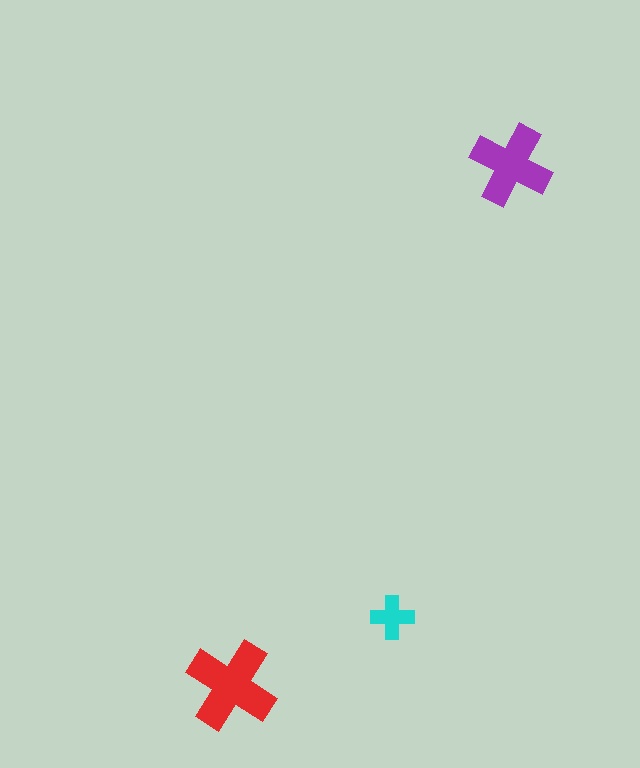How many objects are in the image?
There are 3 objects in the image.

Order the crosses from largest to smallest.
the red one, the purple one, the cyan one.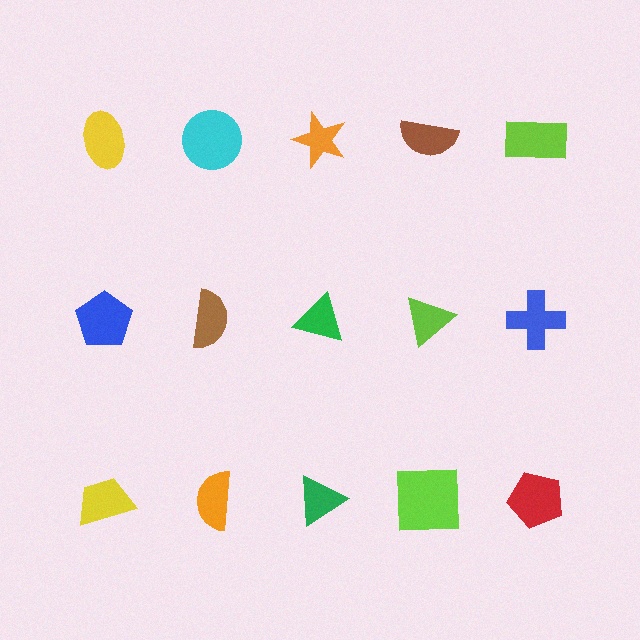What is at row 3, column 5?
A red pentagon.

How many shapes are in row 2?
5 shapes.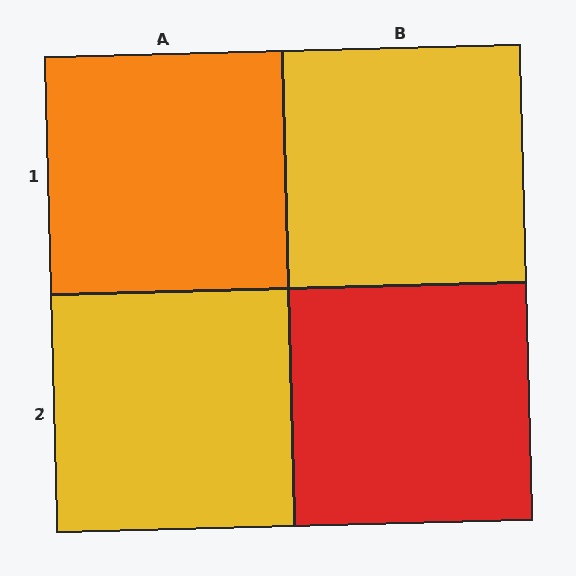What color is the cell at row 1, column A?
Orange.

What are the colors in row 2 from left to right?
Yellow, red.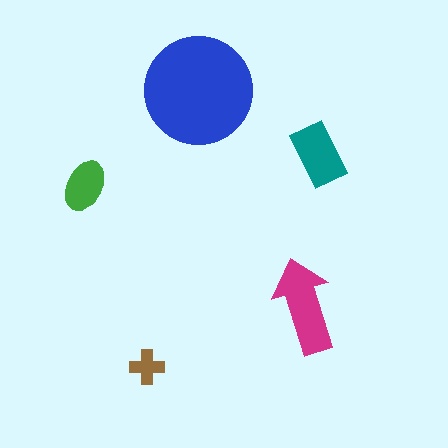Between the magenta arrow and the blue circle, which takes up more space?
The blue circle.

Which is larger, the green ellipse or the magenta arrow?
The magenta arrow.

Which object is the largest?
The blue circle.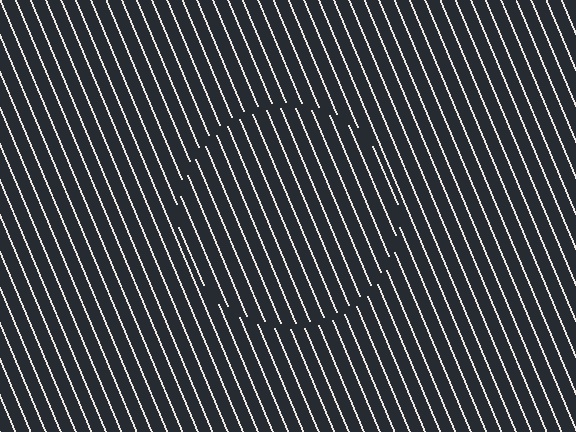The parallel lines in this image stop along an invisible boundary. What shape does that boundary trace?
An illusory circle. The interior of the shape contains the same grating, shifted by half a period — the contour is defined by the phase discontinuity where line-ends from the inner and outer gratings abut.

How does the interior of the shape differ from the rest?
The interior of the shape contains the same grating, shifted by half a period — the contour is defined by the phase discontinuity where line-ends from the inner and outer gratings abut.